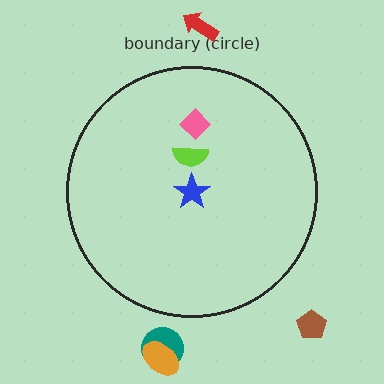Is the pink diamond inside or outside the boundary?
Inside.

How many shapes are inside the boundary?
3 inside, 4 outside.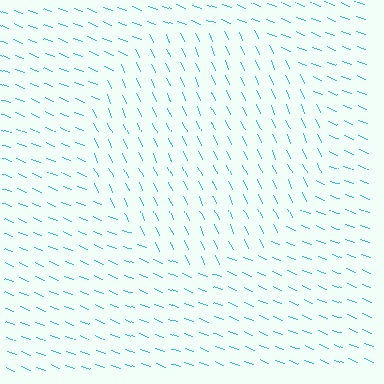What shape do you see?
I see a circle.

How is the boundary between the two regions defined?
The boundary is defined purely by a change in line orientation (approximately 45 degrees difference). All lines are the same color and thickness.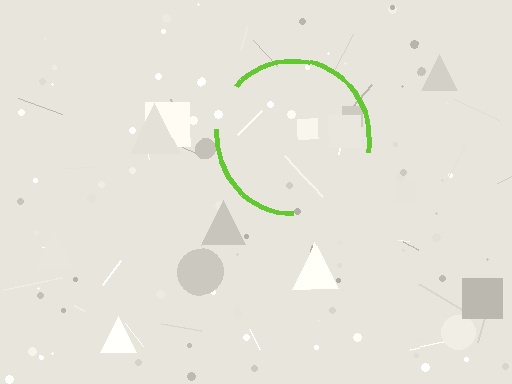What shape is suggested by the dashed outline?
The dashed outline suggests a circle.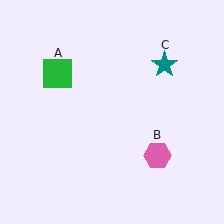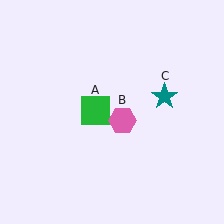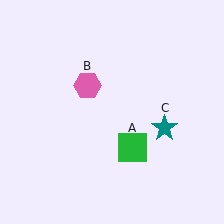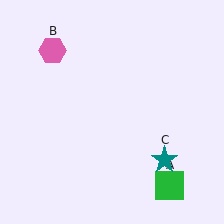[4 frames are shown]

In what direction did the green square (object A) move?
The green square (object A) moved down and to the right.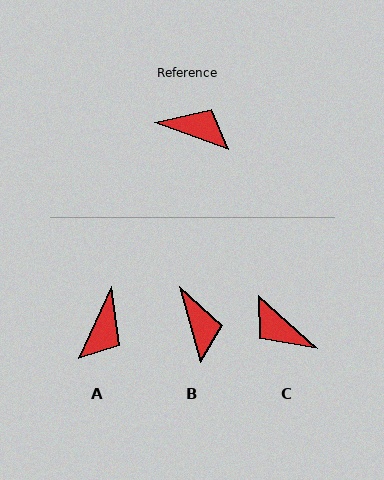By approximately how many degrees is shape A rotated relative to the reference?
Approximately 95 degrees clockwise.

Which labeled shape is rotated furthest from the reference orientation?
C, about 158 degrees away.